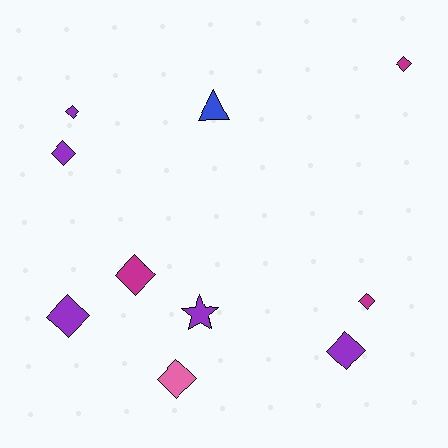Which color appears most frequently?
Purple, with 5 objects.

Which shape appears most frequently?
Diamond, with 8 objects.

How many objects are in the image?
There are 10 objects.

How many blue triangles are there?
There is 1 blue triangle.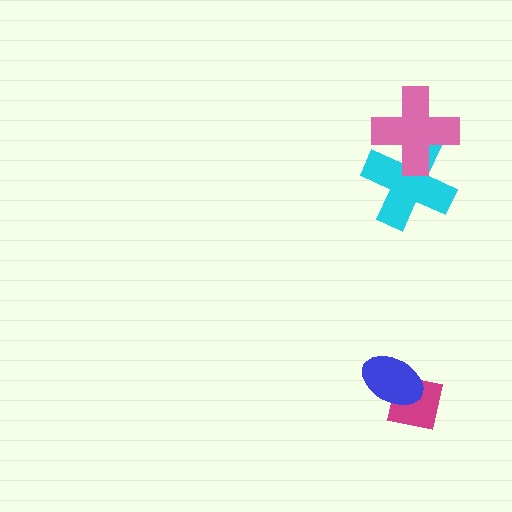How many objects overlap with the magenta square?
1 object overlaps with the magenta square.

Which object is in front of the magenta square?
The blue ellipse is in front of the magenta square.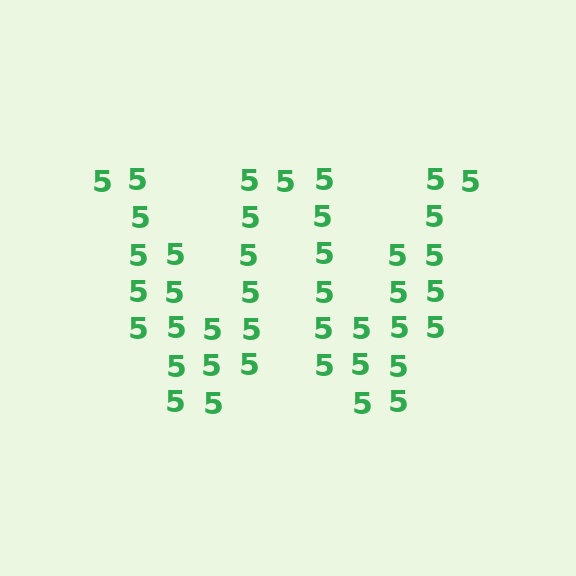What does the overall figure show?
The overall figure shows the letter W.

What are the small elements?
The small elements are digit 5's.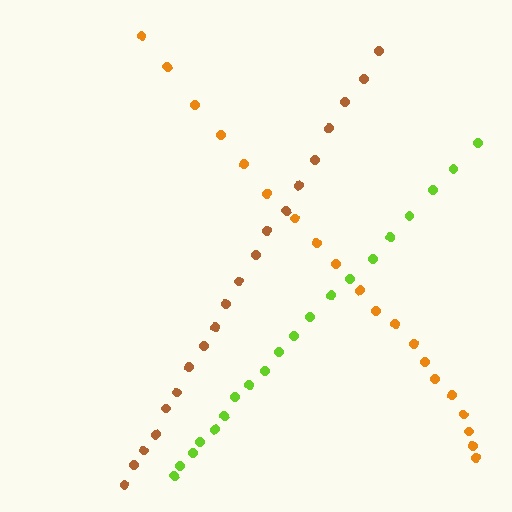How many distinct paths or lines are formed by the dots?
There are 3 distinct paths.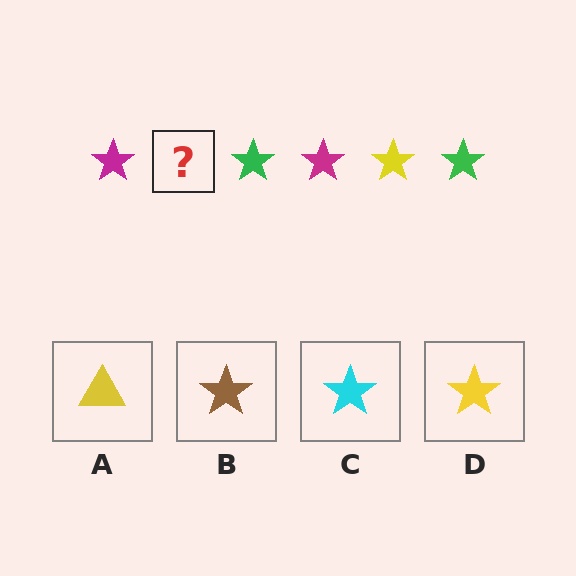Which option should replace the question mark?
Option D.